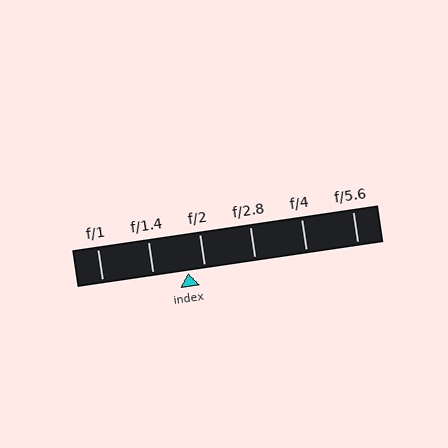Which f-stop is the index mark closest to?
The index mark is closest to f/2.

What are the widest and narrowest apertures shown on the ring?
The widest aperture shown is f/1 and the narrowest is f/5.6.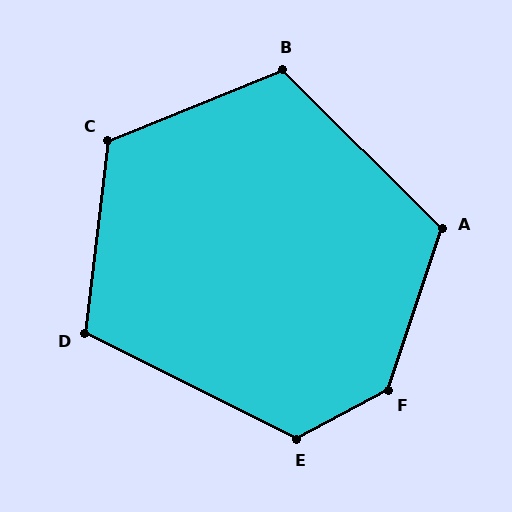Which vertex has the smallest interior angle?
D, at approximately 110 degrees.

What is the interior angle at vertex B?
Approximately 113 degrees (obtuse).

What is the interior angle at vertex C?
Approximately 119 degrees (obtuse).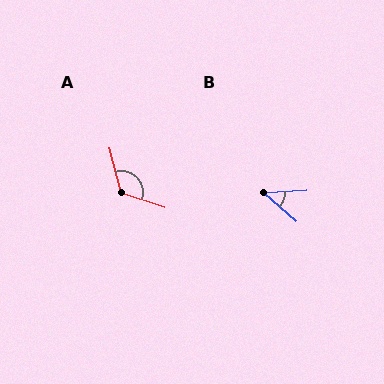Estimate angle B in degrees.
Approximately 44 degrees.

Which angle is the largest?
A, at approximately 123 degrees.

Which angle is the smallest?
B, at approximately 44 degrees.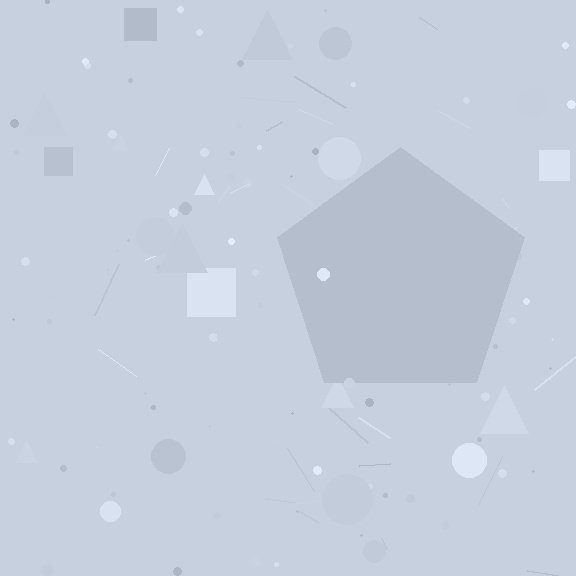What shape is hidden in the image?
A pentagon is hidden in the image.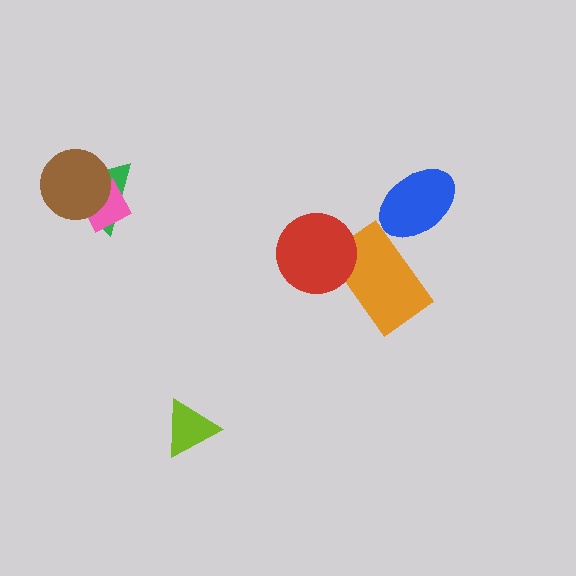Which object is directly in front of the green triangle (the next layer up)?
The pink diamond is directly in front of the green triangle.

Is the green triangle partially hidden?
Yes, it is partially covered by another shape.